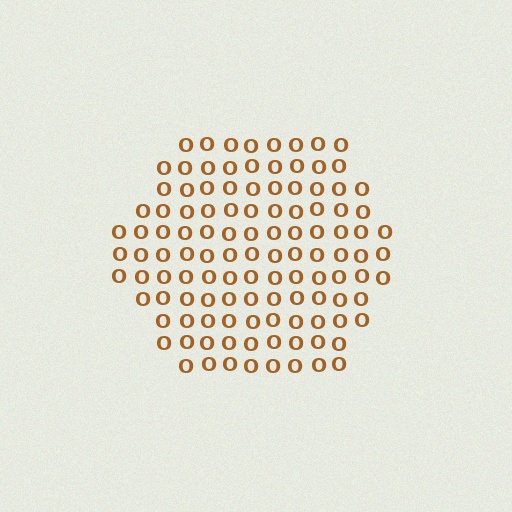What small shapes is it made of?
It is made of small letter O's.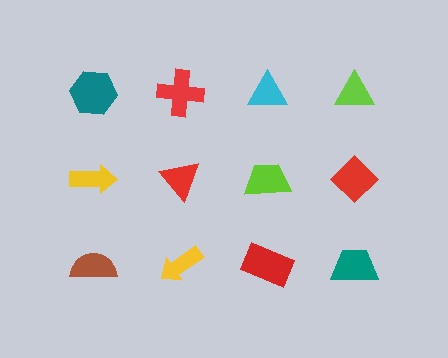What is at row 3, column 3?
A red rectangle.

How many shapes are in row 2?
4 shapes.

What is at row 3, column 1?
A brown semicircle.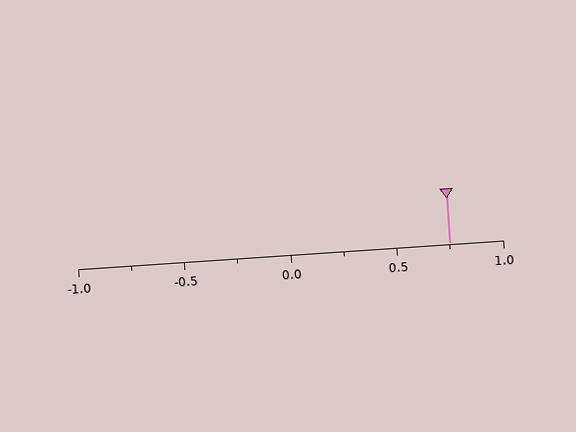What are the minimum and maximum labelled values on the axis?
The axis runs from -1.0 to 1.0.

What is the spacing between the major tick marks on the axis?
The major ticks are spaced 0.5 apart.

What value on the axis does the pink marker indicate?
The marker indicates approximately 0.75.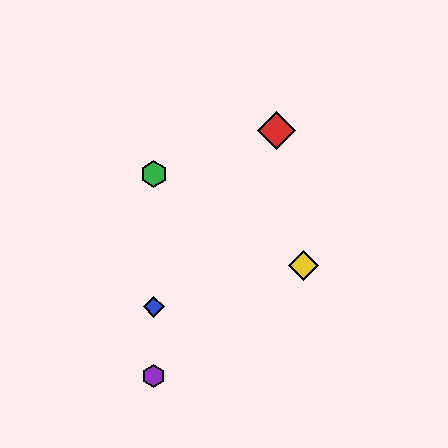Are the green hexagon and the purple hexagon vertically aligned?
Yes, both are at x≈154.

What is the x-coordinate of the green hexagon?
The green hexagon is at x≈154.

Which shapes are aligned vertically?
The blue diamond, the green hexagon, the purple hexagon are aligned vertically.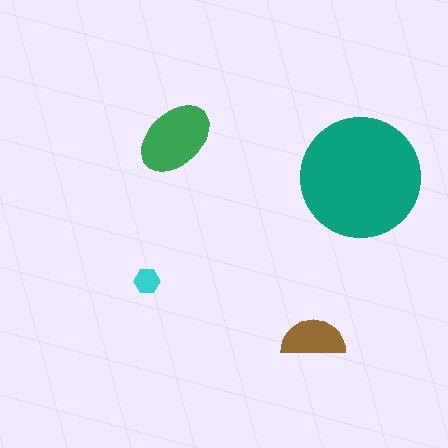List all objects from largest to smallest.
The teal circle, the green ellipse, the brown semicircle, the cyan hexagon.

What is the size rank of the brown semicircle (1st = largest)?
3rd.